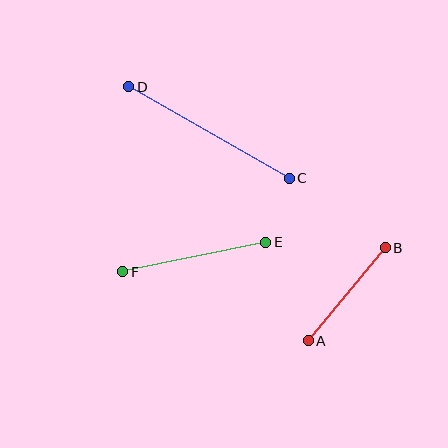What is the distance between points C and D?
The distance is approximately 185 pixels.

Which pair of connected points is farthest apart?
Points C and D are farthest apart.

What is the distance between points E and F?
The distance is approximately 146 pixels.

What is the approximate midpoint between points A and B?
The midpoint is at approximately (347, 294) pixels.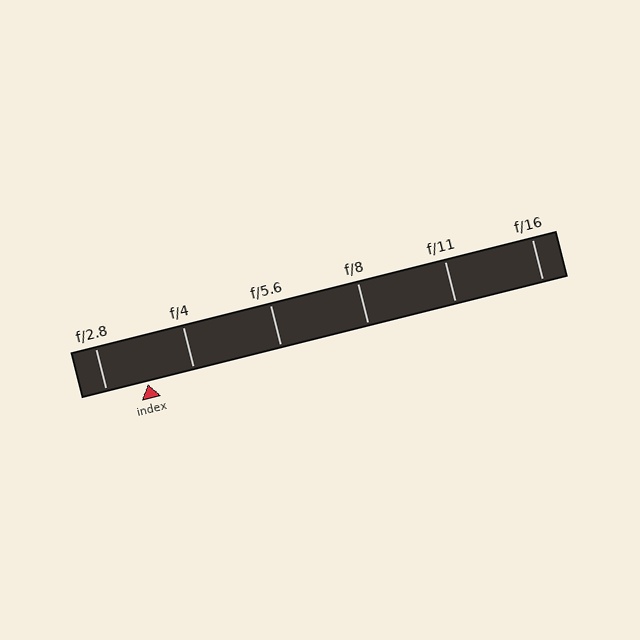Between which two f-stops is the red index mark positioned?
The index mark is between f/2.8 and f/4.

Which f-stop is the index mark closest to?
The index mark is closest to f/2.8.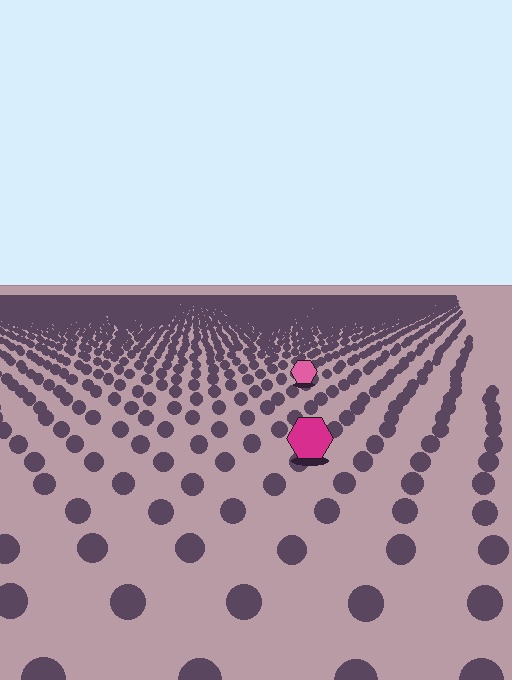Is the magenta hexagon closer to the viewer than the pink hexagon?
Yes. The magenta hexagon is closer — you can tell from the texture gradient: the ground texture is coarser near it.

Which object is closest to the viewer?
The magenta hexagon is closest. The texture marks near it are larger and more spread out.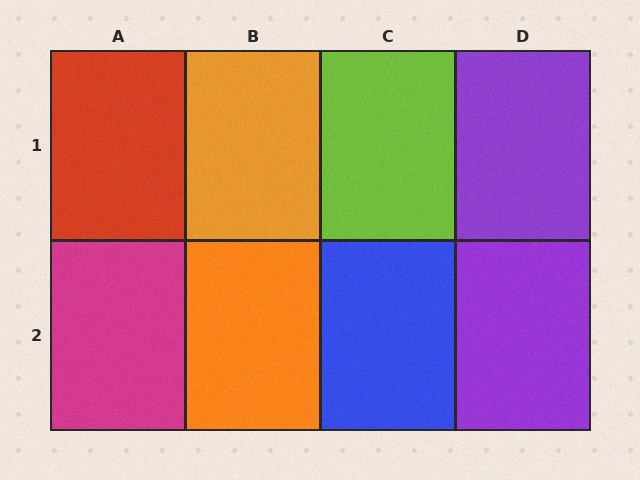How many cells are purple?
2 cells are purple.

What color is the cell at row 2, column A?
Magenta.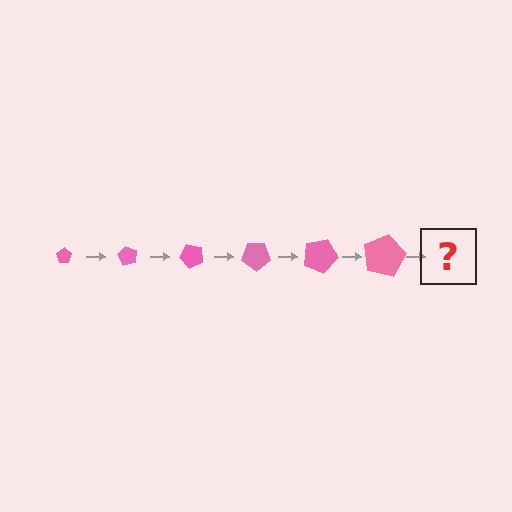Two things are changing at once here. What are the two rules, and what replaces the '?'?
The two rules are that the pentagon grows larger each step and it rotates 60 degrees each step. The '?' should be a pentagon, larger than the previous one and rotated 360 degrees from the start.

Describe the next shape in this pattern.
It should be a pentagon, larger than the previous one and rotated 360 degrees from the start.